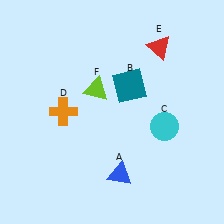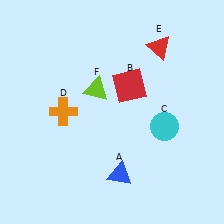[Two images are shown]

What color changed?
The square (B) changed from teal in Image 1 to red in Image 2.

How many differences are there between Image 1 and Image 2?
There is 1 difference between the two images.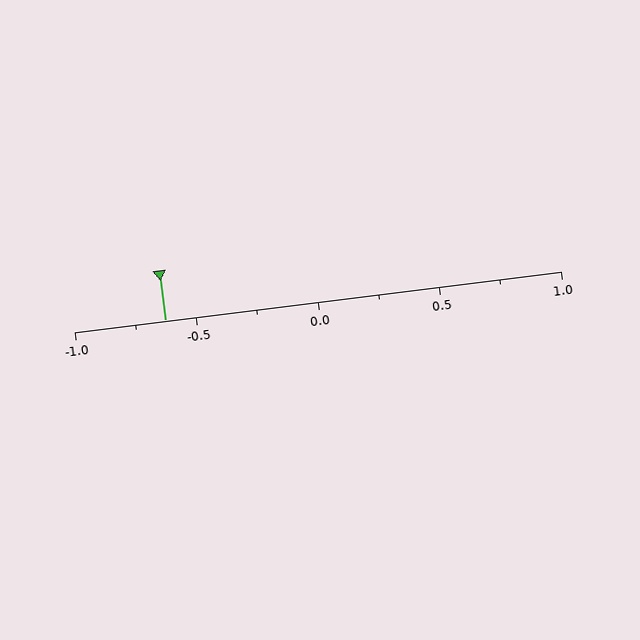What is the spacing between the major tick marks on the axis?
The major ticks are spaced 0.5 apart.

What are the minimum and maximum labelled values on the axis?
The axis runs from -1.0 to 1.0.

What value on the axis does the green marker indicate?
The marker indicates approximately -0.62.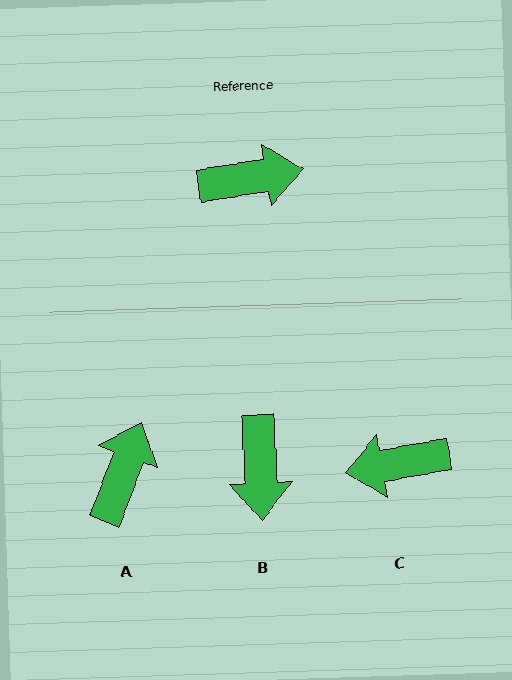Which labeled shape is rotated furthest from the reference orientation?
C, about 180 degrees away.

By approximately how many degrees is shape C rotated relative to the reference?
Approximately 180 degrees clockwise.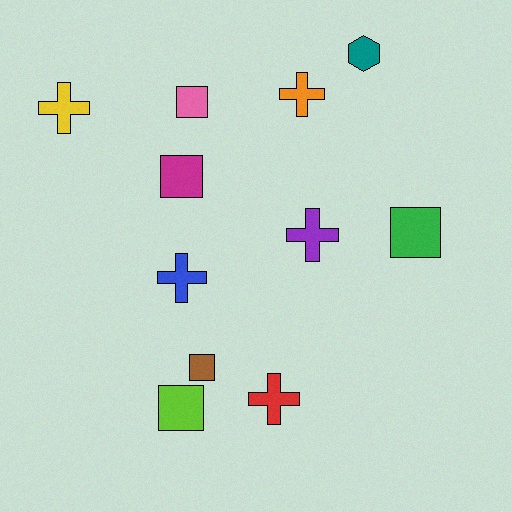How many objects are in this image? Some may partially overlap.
There are 11 objects.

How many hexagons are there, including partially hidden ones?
There is 1 hexagon.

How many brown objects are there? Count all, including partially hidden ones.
There is 1 brown object.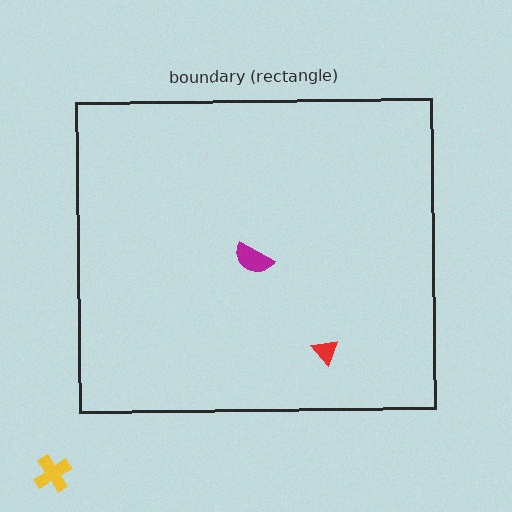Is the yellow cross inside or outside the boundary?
Outside.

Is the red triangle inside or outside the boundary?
Inside.